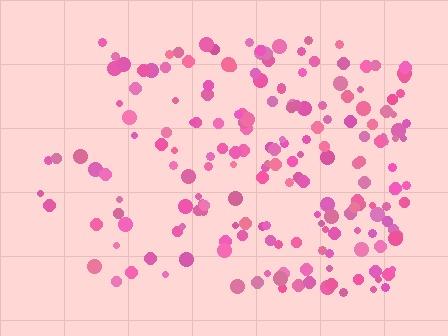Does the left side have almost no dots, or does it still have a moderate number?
Still a moderate number, just noticeably fewer than the right.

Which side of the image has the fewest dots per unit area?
The left.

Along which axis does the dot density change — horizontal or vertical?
Horizontal.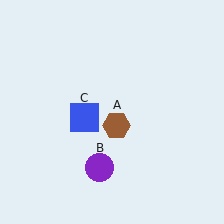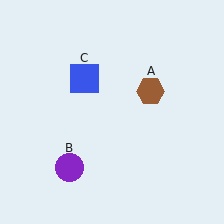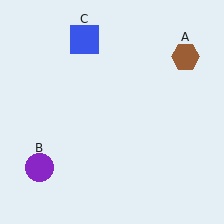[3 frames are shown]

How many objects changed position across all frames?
3 objects changed position: brown hexagon (object A), purple circle (object B), blue square (object C).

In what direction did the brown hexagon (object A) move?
The brown hexagon (object A) moved up and to the right.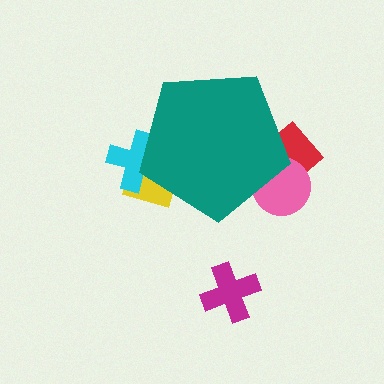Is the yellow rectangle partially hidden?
Yes, the yellow rectangle is partially hidden behind the teal pentagon.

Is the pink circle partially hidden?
Yes, the pink circle is partially hidden behind the teal pentagon.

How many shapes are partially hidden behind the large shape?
4 shapes are partially hidden.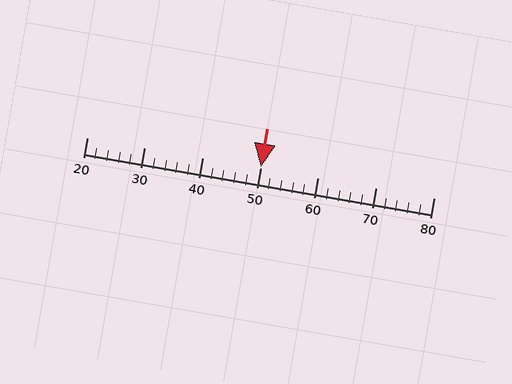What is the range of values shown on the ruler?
The ruler shows values from 20 to 80.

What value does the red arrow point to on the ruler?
The red arrow points to approximately 50.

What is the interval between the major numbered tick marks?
The major tick marks are spaced 10 units apart.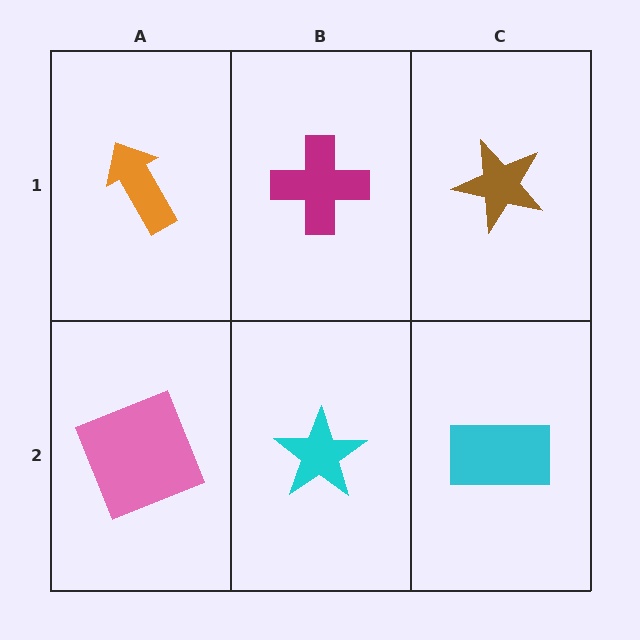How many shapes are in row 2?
3 shapes.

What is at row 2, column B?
A cyan star.